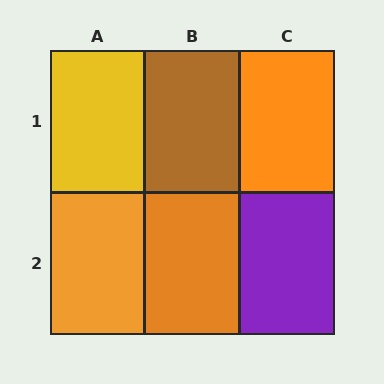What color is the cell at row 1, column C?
Orange.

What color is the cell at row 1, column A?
Yellow.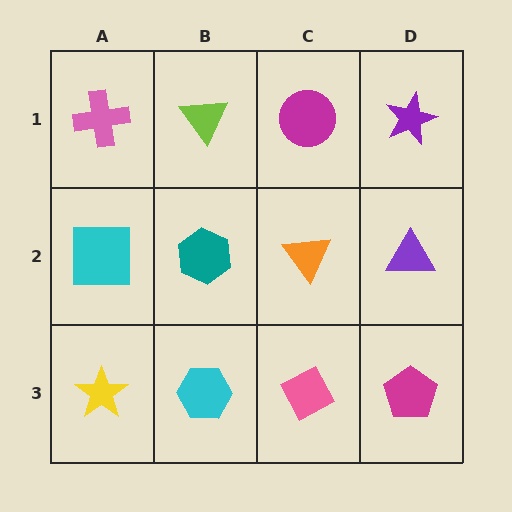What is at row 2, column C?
An orange triangle.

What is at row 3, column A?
A yellow star.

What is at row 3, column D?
A magenta pentagon.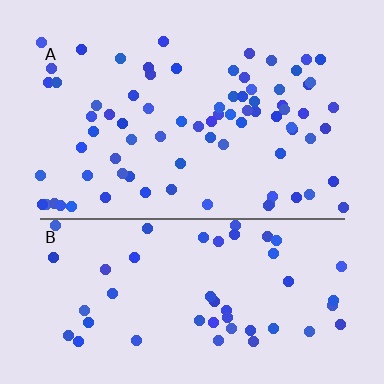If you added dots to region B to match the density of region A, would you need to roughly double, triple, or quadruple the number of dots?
Approximately double.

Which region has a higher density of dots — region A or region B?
A (the top).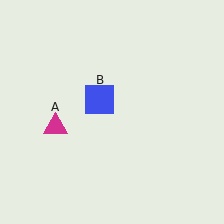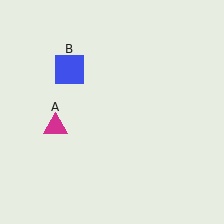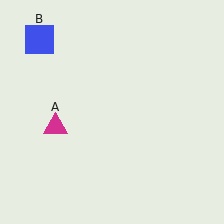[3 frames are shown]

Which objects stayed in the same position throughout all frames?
Magenta triangle (object A) remained stationary.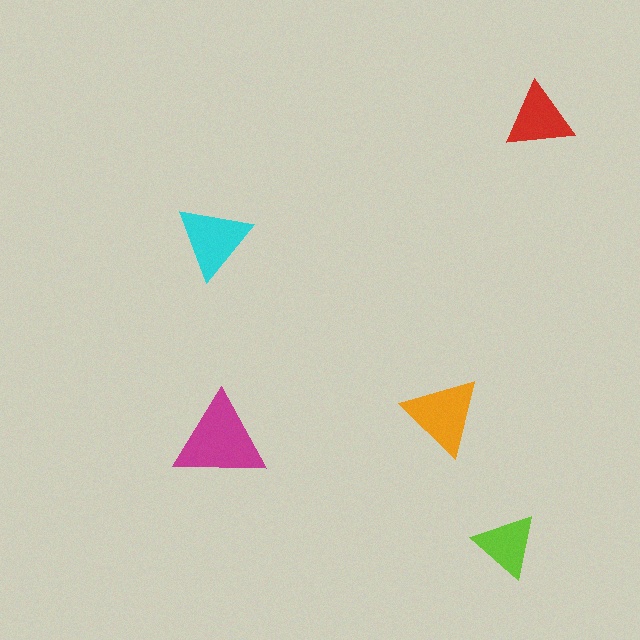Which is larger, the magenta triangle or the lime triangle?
The magenta one.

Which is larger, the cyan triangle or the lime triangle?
The cyan one.